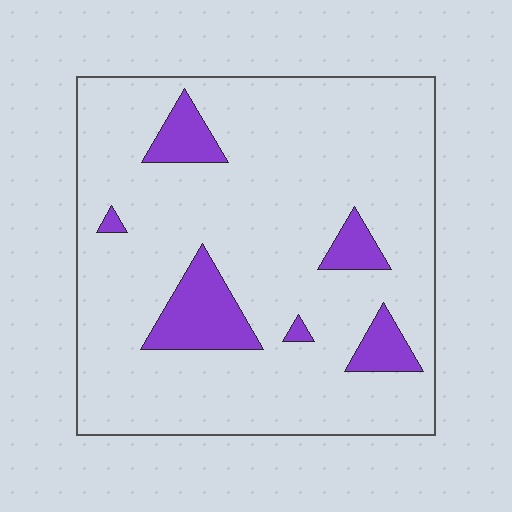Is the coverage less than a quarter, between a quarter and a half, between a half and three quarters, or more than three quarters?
Less than a quarter.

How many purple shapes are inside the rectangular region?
6.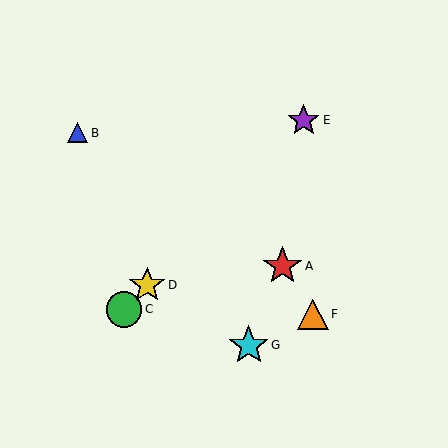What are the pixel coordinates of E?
Object E is at (304, 120).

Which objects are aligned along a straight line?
Objects C, D, E are aligned along a straight line.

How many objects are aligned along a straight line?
3 objects (C, D, E) are aligned along a straight line.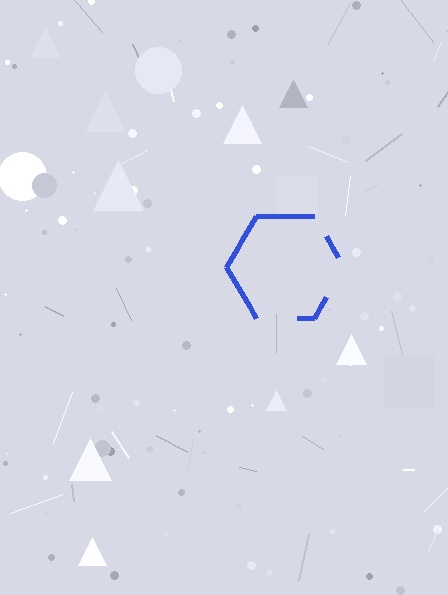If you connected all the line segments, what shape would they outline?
They would outline a hexagon.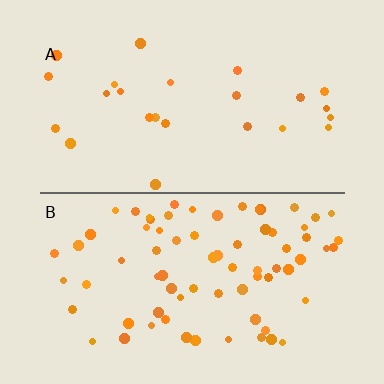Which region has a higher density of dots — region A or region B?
B (the bottom).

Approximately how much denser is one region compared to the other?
Approximately 3.0× — region B over region A.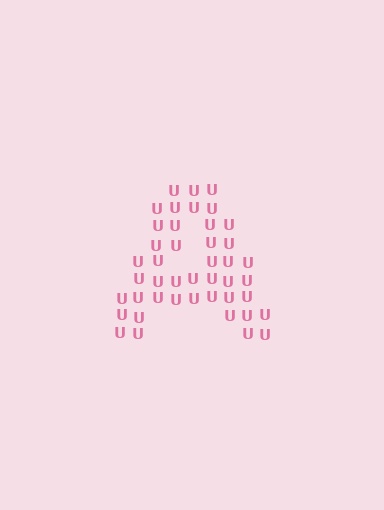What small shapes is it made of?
It is made of small letter U's.